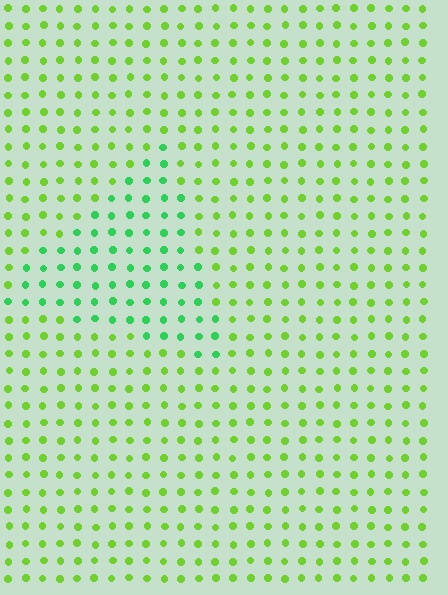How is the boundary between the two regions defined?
The boundary is defined purely by a slight shift in hue (about 39 degrees). Spacing, size, and orientation are identical on both sides.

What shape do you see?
I see a triangle.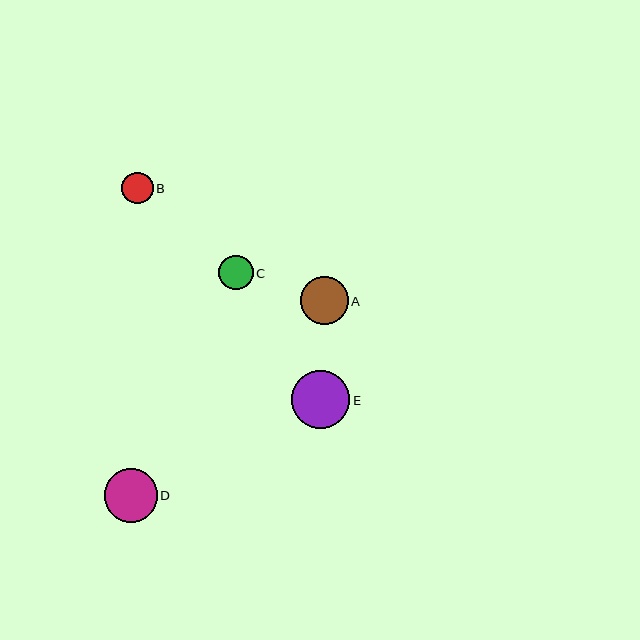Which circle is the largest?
Circle E is the largest with a size of approximately 59 pixels.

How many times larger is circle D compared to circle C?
Circle D is approximately 1.5 times the size of circle C.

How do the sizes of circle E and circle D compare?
Circle E and circle D are approximately the same size.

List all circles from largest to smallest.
From largest to smallest: E, D, A, C, B.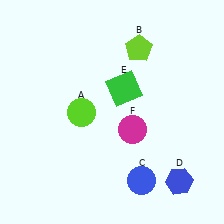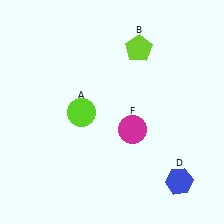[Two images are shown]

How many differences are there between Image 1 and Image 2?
There are 2 differences between the two images.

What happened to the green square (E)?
The green square (E) was removed in Image 2. It was in the top-right area of Image 1.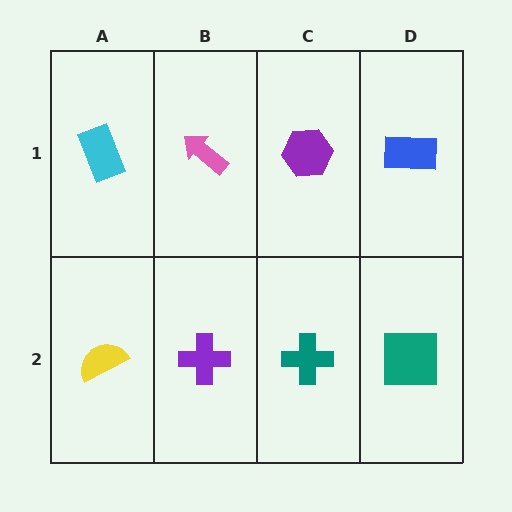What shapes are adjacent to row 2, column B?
A pink arrow (row 1, column B), a yellow semicircle (row 2, column A), a teal cross (row 2, column C).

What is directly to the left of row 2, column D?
A teal cross.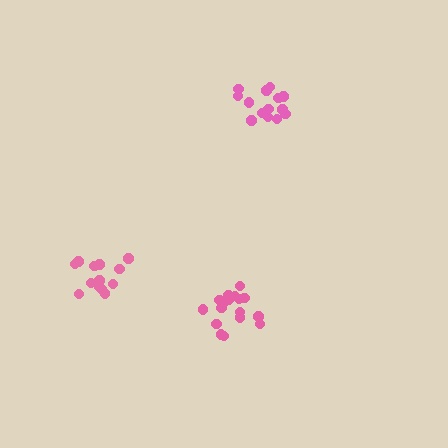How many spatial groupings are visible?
There are 3 spatial groupings.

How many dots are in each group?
Group 1: 18 dots, Group 2: 13 dots, Group 3: 14 dots (45 total).